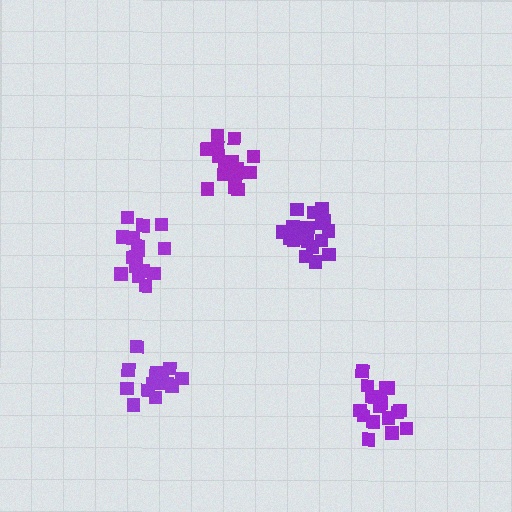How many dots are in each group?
Group 1: 17 dots, Group 2: 16 dots, Group 3: 19 dots, Group 4: 14 dots, Group 5: 15 dots (81 total).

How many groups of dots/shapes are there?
There are 5 groups.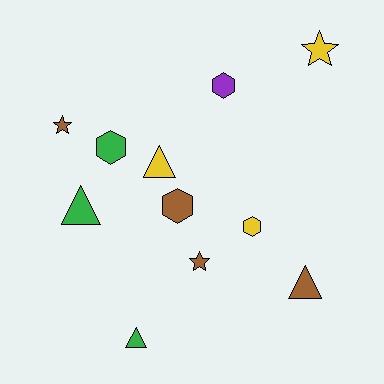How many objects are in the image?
There are 11 objects.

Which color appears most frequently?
Brown, with 4 objects.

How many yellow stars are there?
There is 1 yellow star.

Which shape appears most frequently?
Triangle, with 4 objects.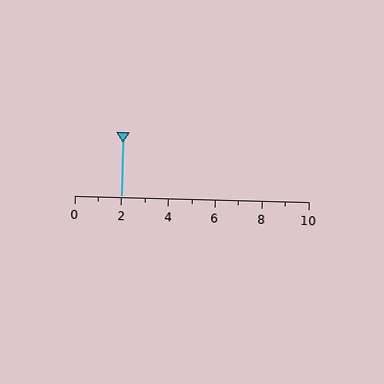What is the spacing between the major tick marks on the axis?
The major ticks are spaced 2 apart.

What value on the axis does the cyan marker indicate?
The marker indicates approximately 2.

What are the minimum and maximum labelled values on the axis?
The axis runs from 0 to 10.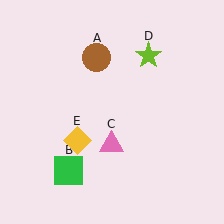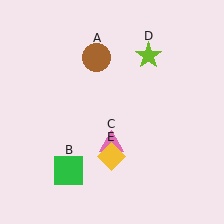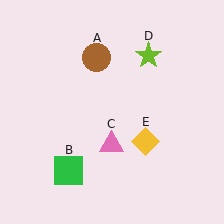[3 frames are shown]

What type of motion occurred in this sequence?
The yellow diamond (object E) rotated counterclockwise around the center of the scene.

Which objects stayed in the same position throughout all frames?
Brown circle (object A) and green square (object B) and pink triangle (object C) and lime star (object D) remained stationary.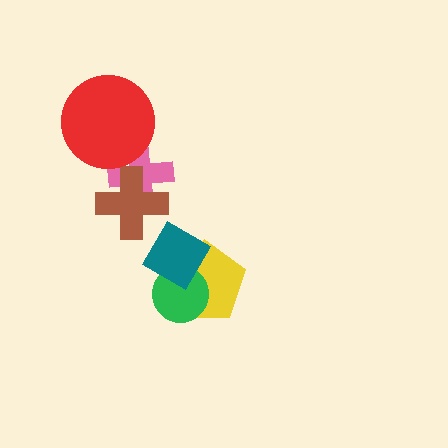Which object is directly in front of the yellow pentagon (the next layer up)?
The green circle is directly in front of the yellow pentagon.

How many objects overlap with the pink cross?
2 objects overlap with the pink cross.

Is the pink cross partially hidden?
Yes, it is partially covered by another shape.